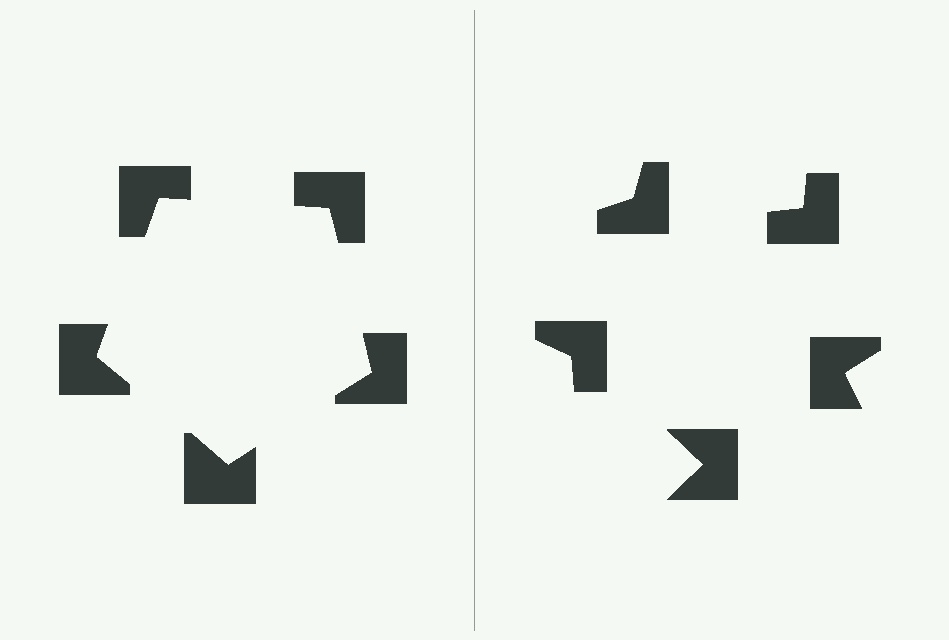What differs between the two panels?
The notched squares are positioned identically on both sides; only the wedge orientations differ. On the left they align to a pentagon; on the right they are misaligned.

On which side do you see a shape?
An illusory pentagon appears on the left side. On the right side the wedge cuts are rotated, so no coherent shape forms.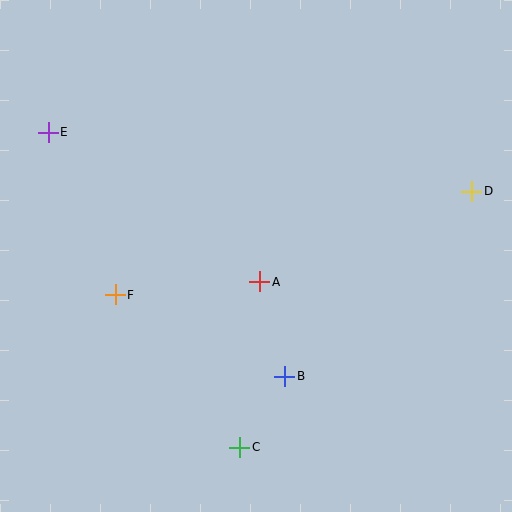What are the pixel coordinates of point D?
Point D is at (472, 191).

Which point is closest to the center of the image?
Point A at (260, 282) is closest to the center.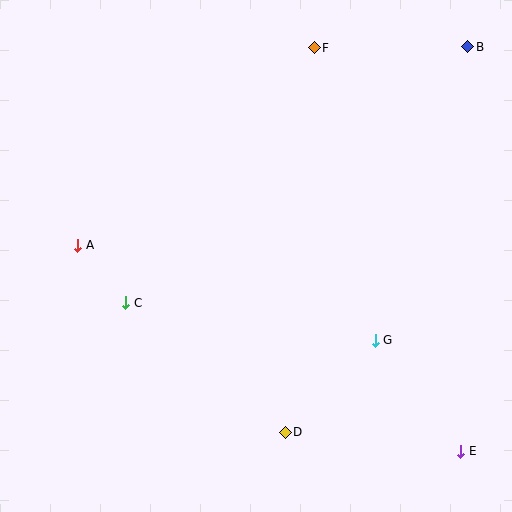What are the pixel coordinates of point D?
Point D is at (285, 432).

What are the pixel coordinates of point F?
Point F is at (314, 48).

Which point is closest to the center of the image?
Point C at (126, 303) is closest to the center.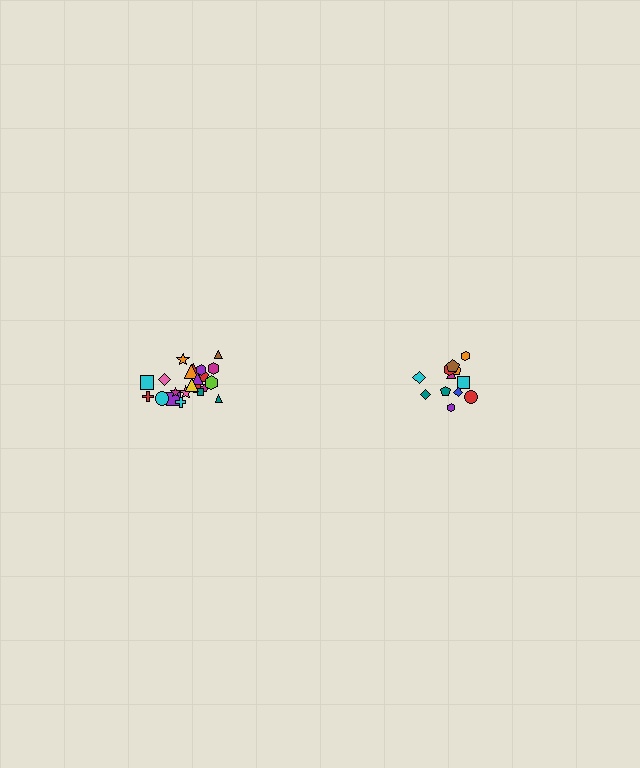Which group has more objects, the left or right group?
The left group.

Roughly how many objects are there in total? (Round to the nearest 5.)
Roughly 35 objects in total.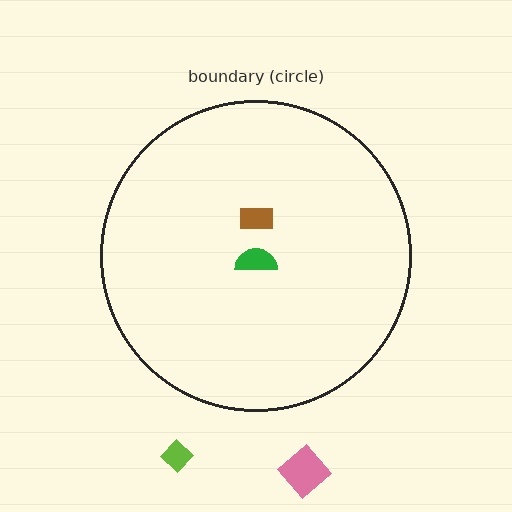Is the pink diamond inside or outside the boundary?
Outside.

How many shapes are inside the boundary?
2 inside, 2 outside.